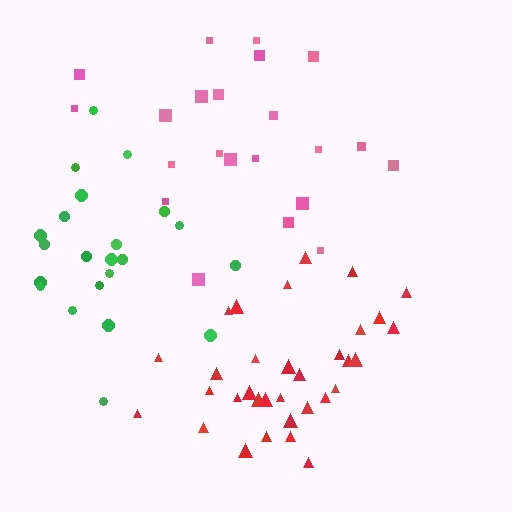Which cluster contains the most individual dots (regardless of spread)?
Red (33).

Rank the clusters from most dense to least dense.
red, green, pink.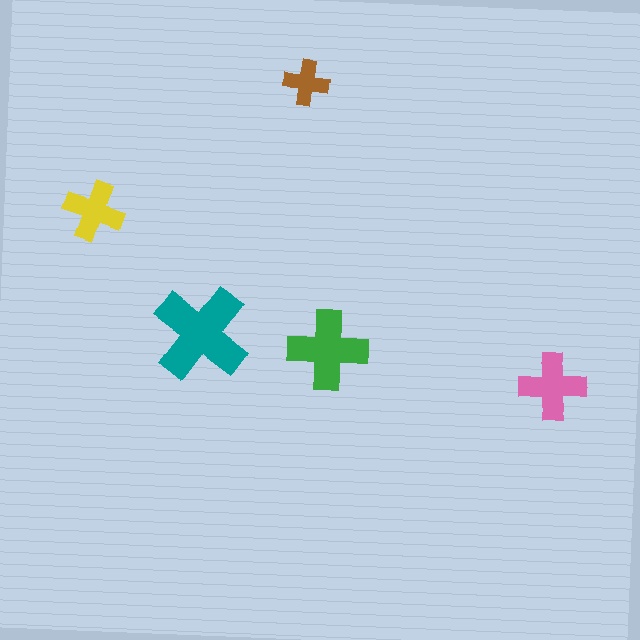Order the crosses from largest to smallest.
the teal one, the green one, the pink one, the yellow one, the brown one.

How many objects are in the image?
There are 5 objects in the image.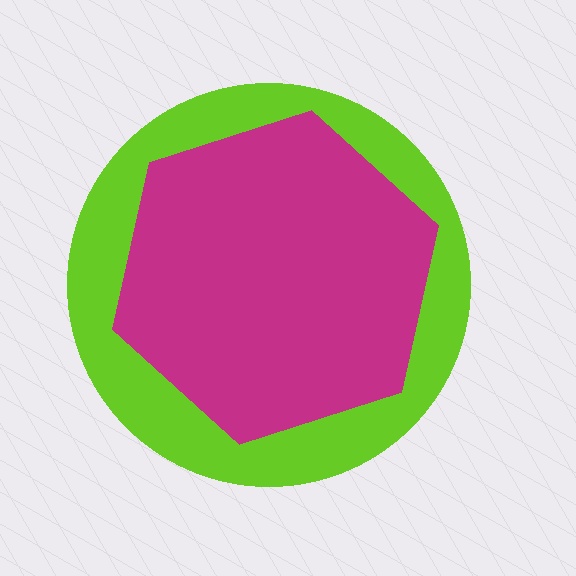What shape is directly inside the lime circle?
The magenta hexagon.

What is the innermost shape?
The magenta hexagon.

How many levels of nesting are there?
2.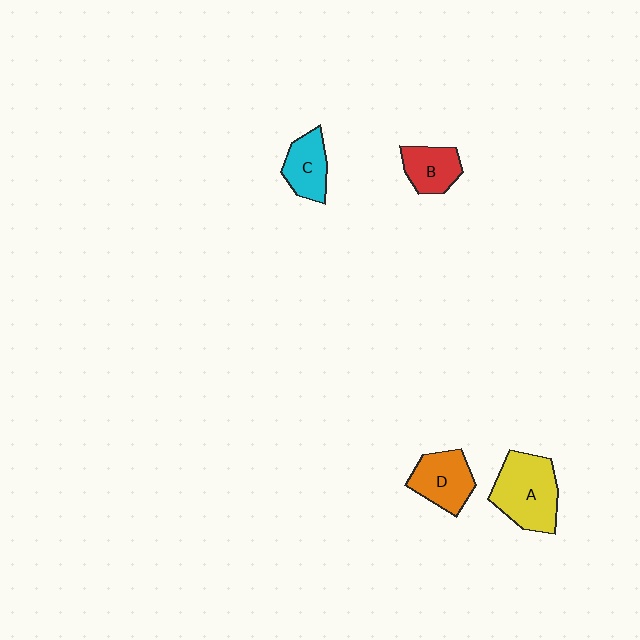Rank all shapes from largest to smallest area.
From largest to smallest: A (yellow), D (orange), C (cyan), B (red).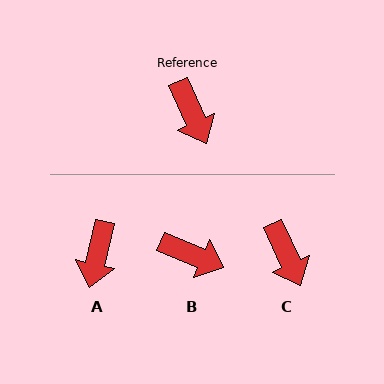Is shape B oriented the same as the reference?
No, it is off by about 43 degrees.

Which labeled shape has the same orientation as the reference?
C.